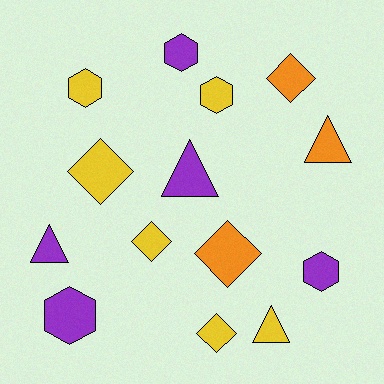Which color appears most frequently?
Yellow, with 6 objects.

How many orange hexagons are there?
There are no orange hexagons.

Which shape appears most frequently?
Hexagon, with 5 objects.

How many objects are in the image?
There are 14 objects.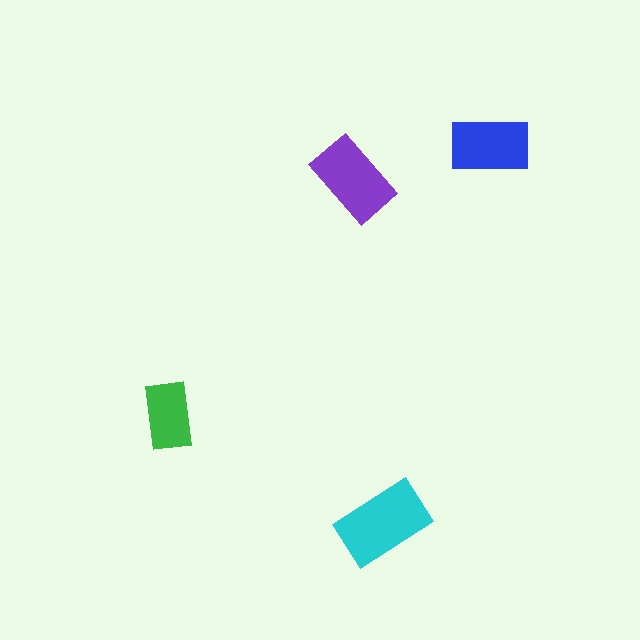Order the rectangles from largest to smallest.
the cyan one, the purple one, the blue one, the green one.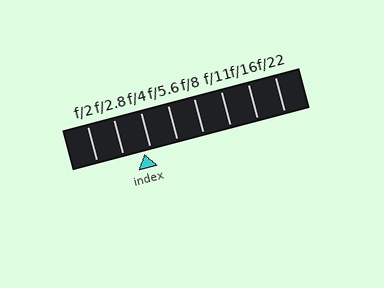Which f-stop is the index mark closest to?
The index mark is closest to f/4.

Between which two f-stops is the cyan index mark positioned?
The index mark is between f/2.8 and f/4.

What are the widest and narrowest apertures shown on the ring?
The widest aperture shown is f/2 and the narrowest is f/22.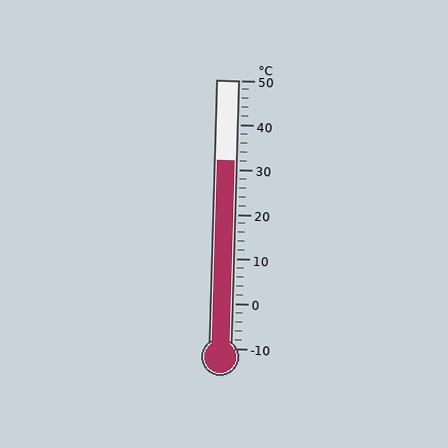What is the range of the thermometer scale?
The thermometer scale ranges from -10°C to 50°C.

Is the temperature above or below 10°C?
The temperature is above 10°C.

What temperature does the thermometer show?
The thermometer shows approximately 32°C.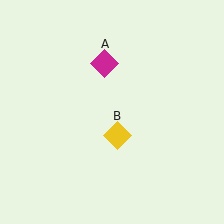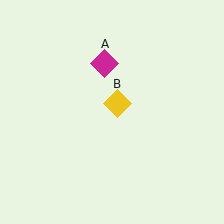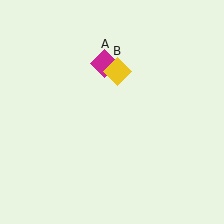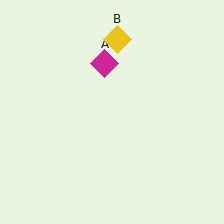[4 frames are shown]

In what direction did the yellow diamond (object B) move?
The yellow diamond (object B) moved up.